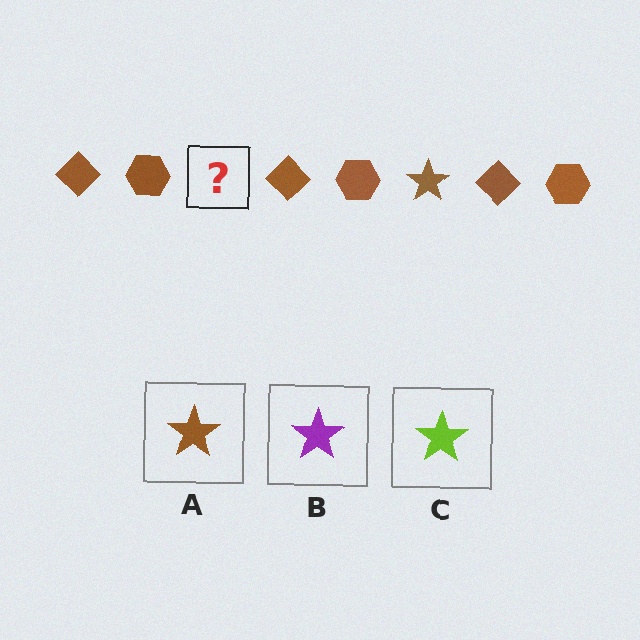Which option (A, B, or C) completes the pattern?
A.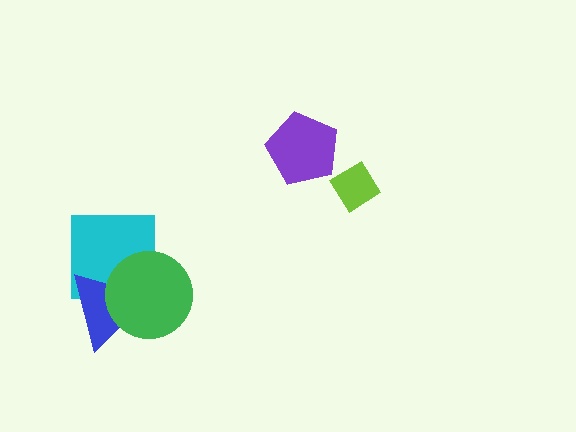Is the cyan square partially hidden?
Yes, it is partially covered by another shape.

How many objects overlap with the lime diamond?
0 objects overlap with the lime diamond.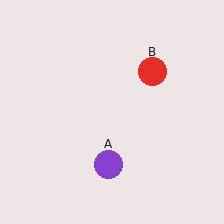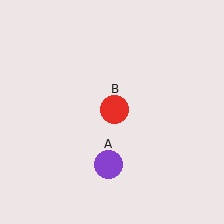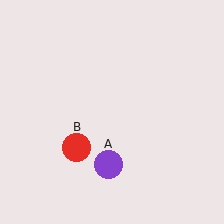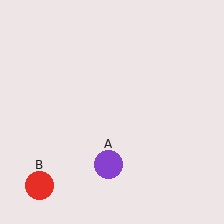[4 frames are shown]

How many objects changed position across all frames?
1 object changed position: red circle (object B).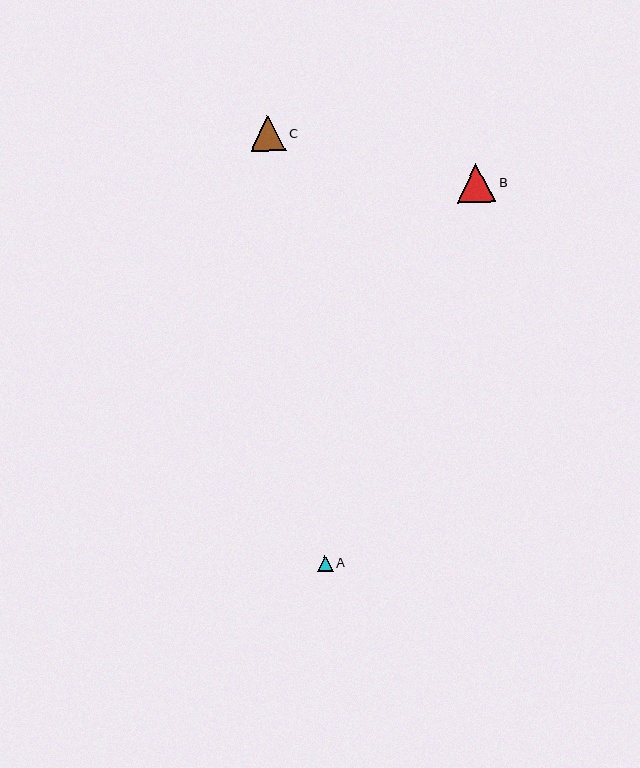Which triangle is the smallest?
Triangle A is the smallest with a size of approximately 16 pixels.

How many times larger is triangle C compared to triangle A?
Triangle C is approximately 2.3 times the size of triangle A.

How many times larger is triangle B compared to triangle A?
Triangle B is approximately 2.5 times the size of triangle A.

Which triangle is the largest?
Triangle B is the largest with a size of approximately 38 pixels.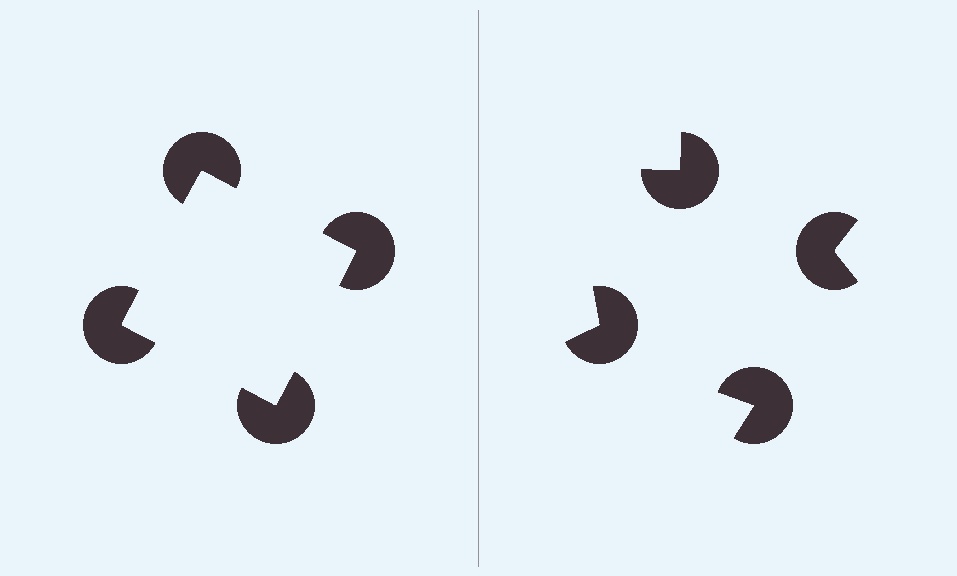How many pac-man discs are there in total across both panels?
8 — 4 on each side.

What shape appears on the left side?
An illusory square.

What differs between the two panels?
The pac-man discs are positioned identically on both sides; only the wedge orientations differ. On the left they align to a square; on the right they are misaligned.